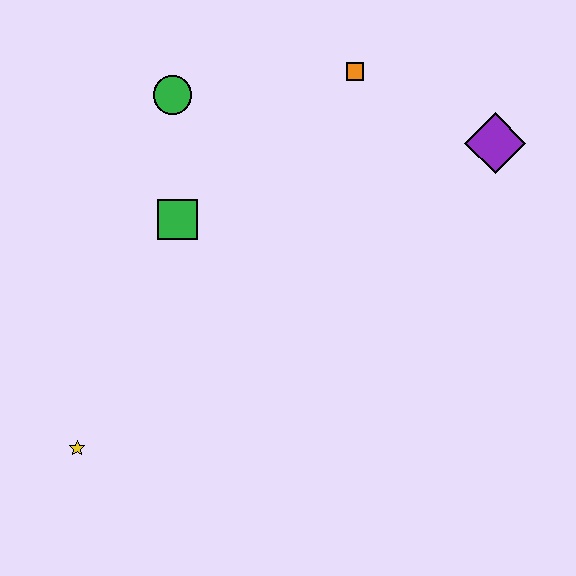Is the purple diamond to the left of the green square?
No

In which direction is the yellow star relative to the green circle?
The yellow star is below the green circle.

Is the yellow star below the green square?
Yes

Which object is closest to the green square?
The green circle is closest to the green square.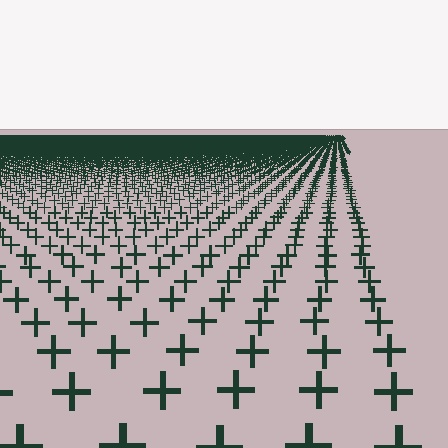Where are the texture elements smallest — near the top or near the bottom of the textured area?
Near the top.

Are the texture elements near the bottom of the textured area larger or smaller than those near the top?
Larger. Near the bottom, elements are closer to the viewer and appear at a bigger on-screen size.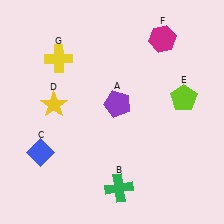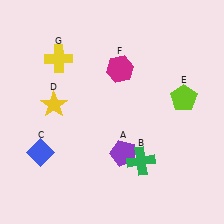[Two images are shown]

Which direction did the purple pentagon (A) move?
The purple pentagon (A) moved down.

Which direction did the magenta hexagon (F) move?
The magenta hexagon (F) moved left.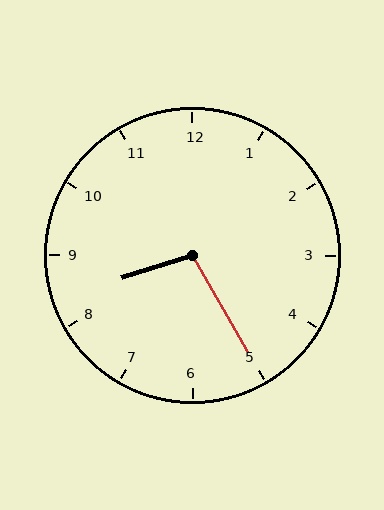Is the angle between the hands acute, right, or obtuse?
It is obtuse.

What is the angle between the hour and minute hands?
Approximately 102 degrees.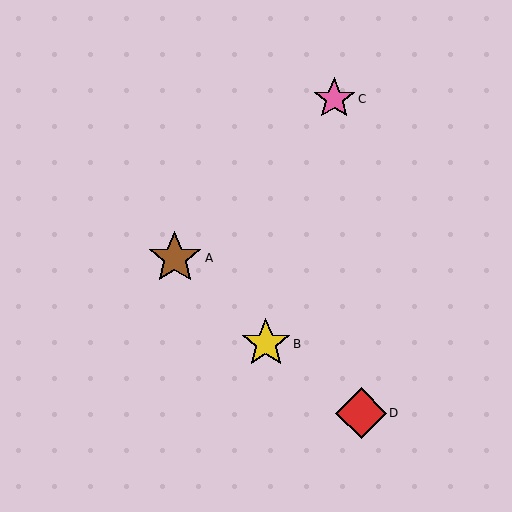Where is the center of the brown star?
The center of the brown star is at (175, 258).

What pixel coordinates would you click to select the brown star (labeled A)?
Click at (175, 258) to select the brown star A.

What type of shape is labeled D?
Shape D is a red diamond.